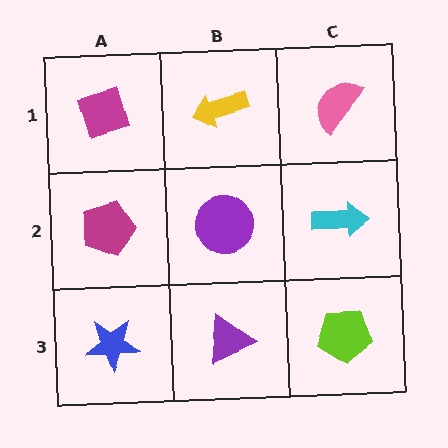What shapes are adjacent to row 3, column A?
A magenta pentagon (row 2, column A), a purple triangle (row 3, column B).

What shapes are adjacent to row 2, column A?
A magenta diamond (row 1, column A), a blue star (row 3, column A), a purple circle (row 2, column B).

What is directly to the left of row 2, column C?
A purple circle.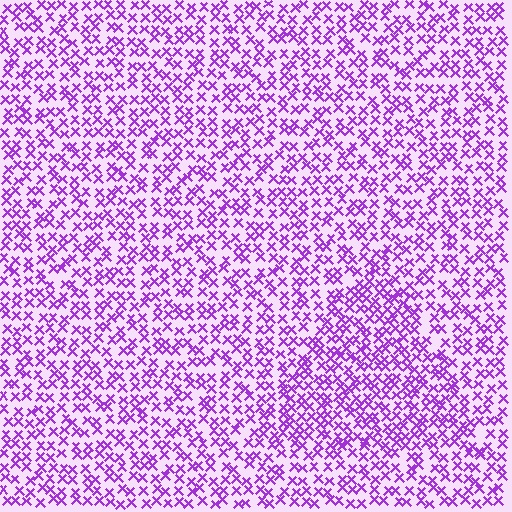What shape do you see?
I see a triangle.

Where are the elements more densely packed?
The elements are more densely packed inside the triangle boundary.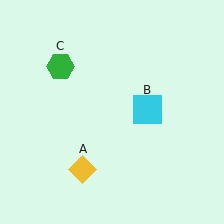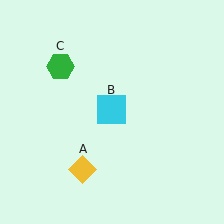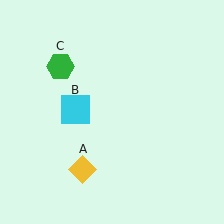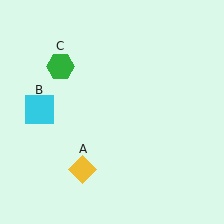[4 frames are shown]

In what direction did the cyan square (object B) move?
The cyan square (object B) moved left.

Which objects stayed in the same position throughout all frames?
Yellow diamond (object A) and green hexagon (object C) remained stationary.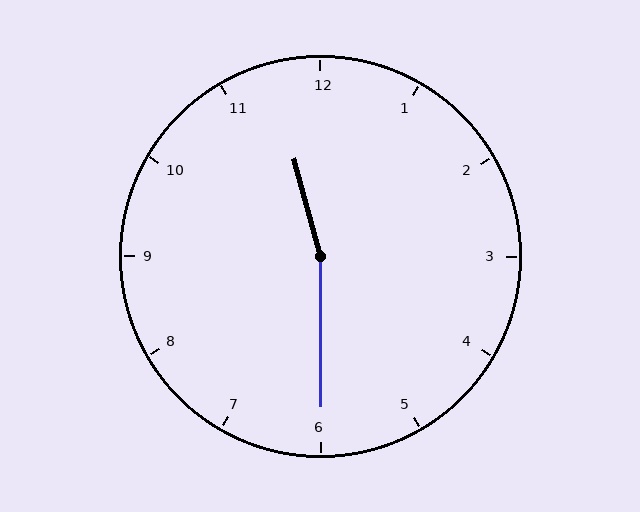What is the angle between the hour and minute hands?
Approximately 165 degrees.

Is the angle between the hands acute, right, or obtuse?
It is obtuse.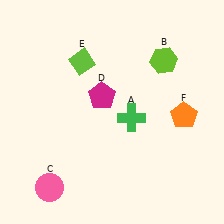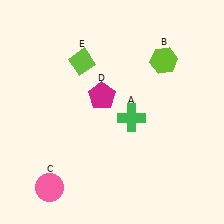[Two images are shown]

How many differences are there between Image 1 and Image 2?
There is 1 difference between the two images.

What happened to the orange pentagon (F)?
The orange pentagon (F) was removed in Image 2. It was in the bottom-right area of Image 1.